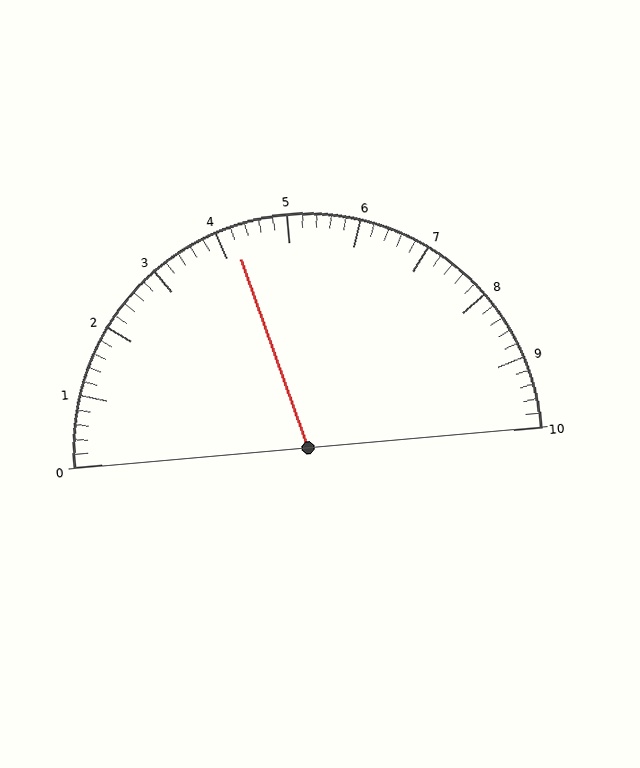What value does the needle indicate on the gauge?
The needle indicates approximately 4.2.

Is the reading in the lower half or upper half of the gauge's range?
The reading is in the lower half of the range (0 to 10).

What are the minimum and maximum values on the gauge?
The gauge ranges from 0 to 10.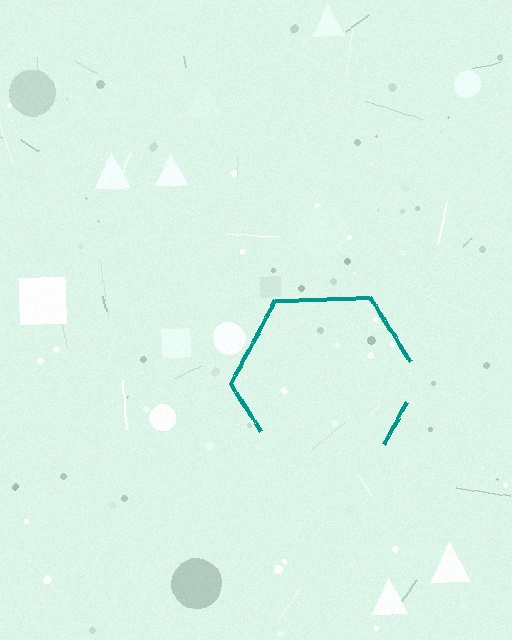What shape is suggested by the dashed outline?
The dashed outline suggests a hexagon.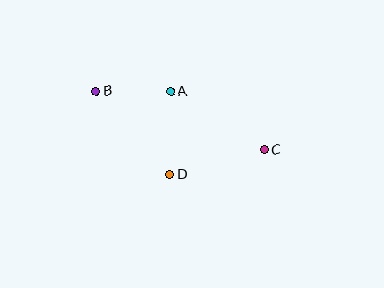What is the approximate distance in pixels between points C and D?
The distance between C and D is approximately 98 pixels.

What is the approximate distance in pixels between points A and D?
The distance between A and D is approximately 83 pixels.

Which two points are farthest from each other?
Points B and C are farthest from each other.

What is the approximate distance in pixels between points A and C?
The distance between A and C is approximately 111 pixels.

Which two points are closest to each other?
Points A and B are closest to each other.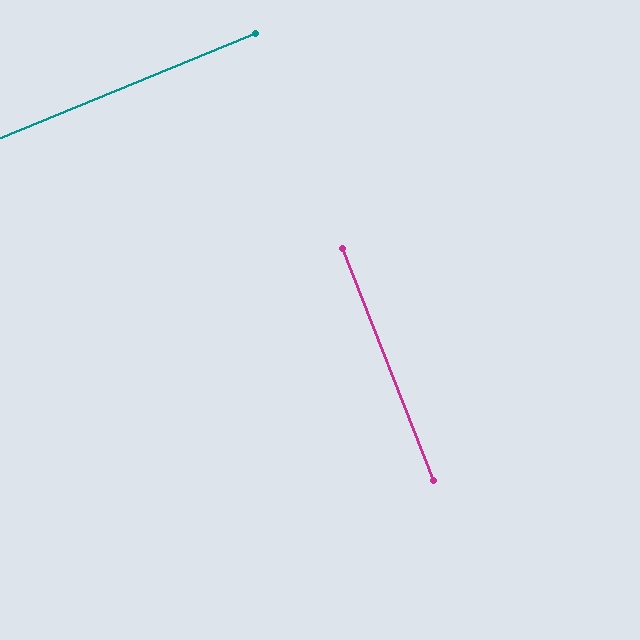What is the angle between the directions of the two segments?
Approximately 89 degrees.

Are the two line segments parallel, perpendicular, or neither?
Perpendicular — they meet at approximately 89°.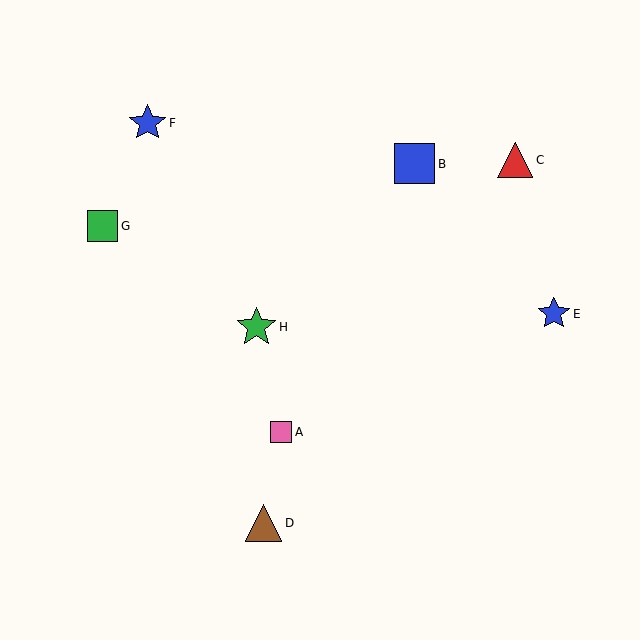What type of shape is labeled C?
Shape C is a red triangle.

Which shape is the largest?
The blue square (labeled B) is the largest.